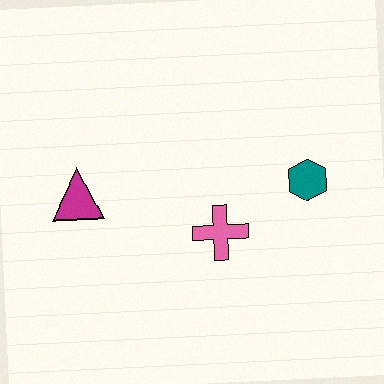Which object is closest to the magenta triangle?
The pink cross is closest to the magenta triangle.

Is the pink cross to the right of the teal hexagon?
No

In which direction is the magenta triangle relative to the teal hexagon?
The magenta triangle is to the left of the teal hexagon.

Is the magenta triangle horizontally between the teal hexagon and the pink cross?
No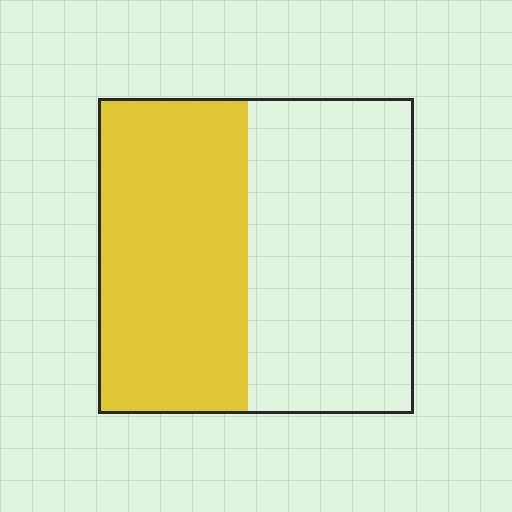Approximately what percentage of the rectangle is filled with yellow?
Approximately 45%.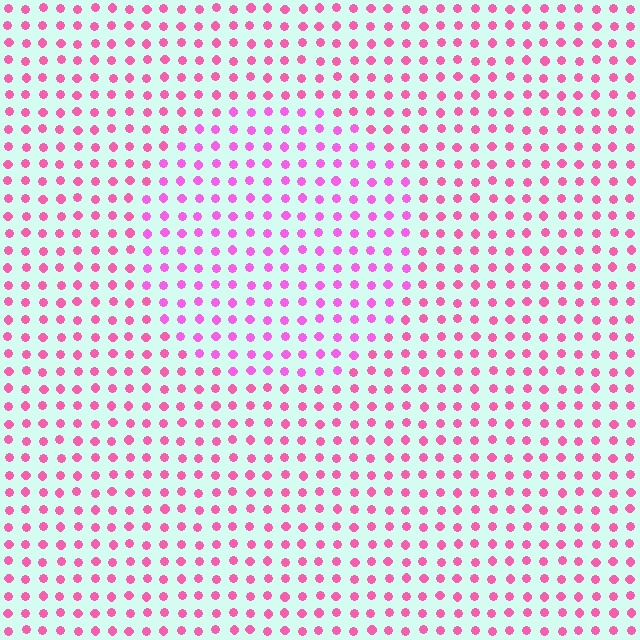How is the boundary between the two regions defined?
The boundary is defined purely by a slight shift in hue (about 24 degrees). Spacing, size, and orientation are identical on both sides.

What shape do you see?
I see a circle.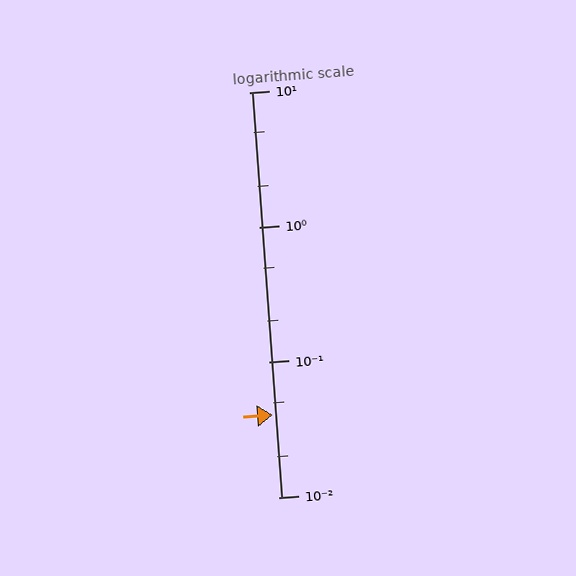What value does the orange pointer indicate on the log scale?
The pointer indicates approximately 0.041.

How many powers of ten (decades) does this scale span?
The scale spans 3 decades, from 0.01 to 10.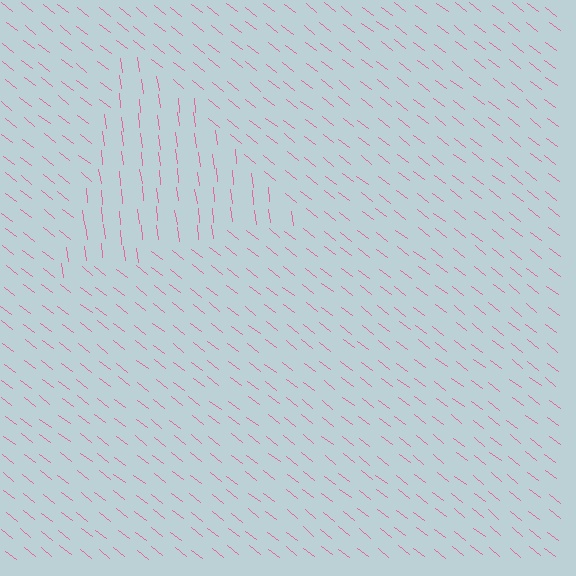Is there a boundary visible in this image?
Yes, there is a texture boundary formed by a change in line orientation.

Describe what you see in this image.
The image is filled with small pink line segments. A triangle region in the image has lines oriented differently from the surrounding lines, creating a visible texture boundary.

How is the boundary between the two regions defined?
The boundary is defined purely by a change in line orientation (approximately 45 degrees difference). All lines are the same color and thickness.